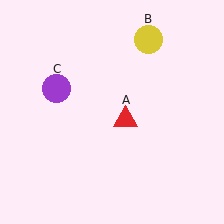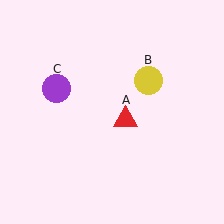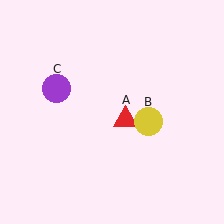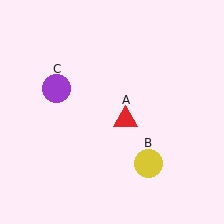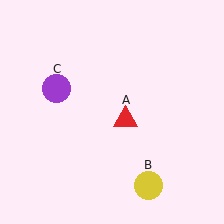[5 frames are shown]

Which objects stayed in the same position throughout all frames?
Red triangle (object A) and purple circle (object C) remained stationary.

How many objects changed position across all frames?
1 object changed position: yellow circle (object B).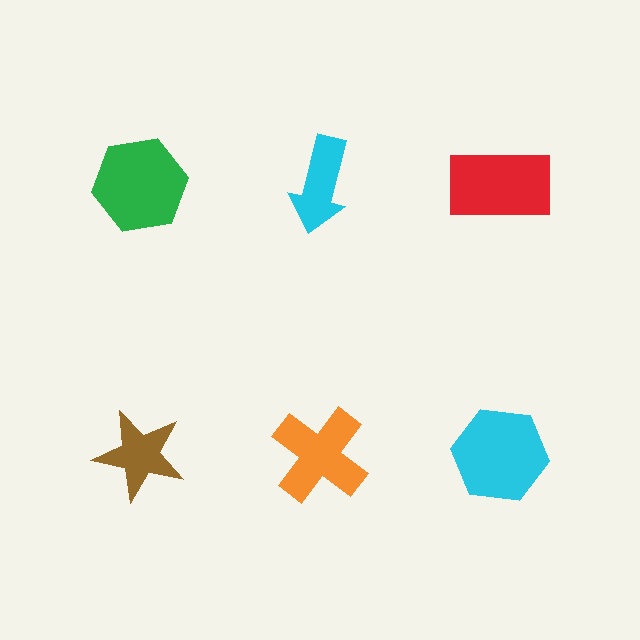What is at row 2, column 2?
An orange cross.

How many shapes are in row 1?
3 shapes.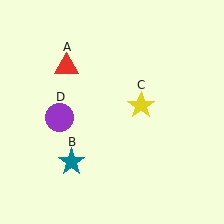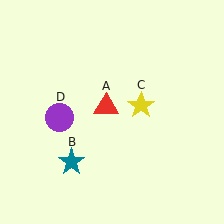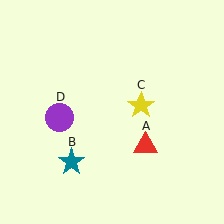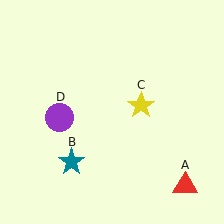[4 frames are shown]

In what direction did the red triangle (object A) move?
The red triangle (object A) moved down and to the right.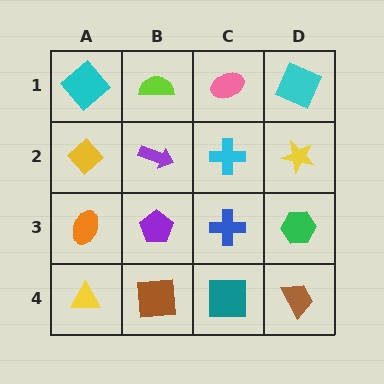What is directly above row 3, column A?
A yellow diamond.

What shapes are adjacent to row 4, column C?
A blue cross (row 3, column C), a brown square (row 4, column B), a brown trapezoid (row 4, column D).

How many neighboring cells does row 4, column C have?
3.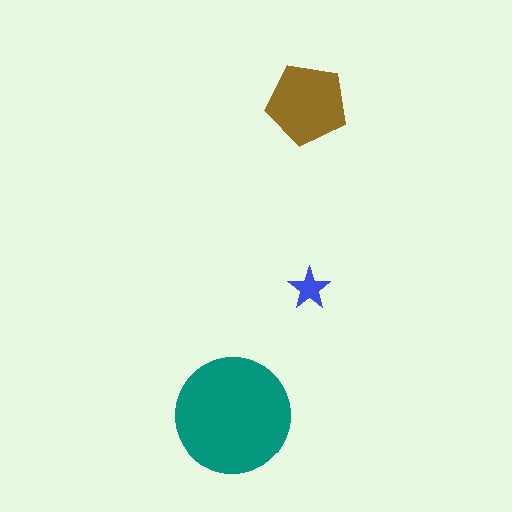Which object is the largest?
The teal circle.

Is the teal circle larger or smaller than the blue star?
Larger.